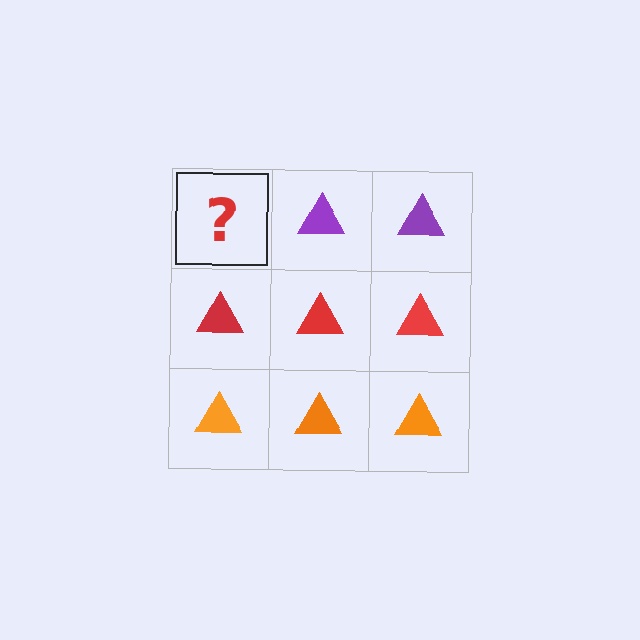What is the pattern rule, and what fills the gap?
The rule is that each row has a consistent color. The gap should be filled with a purple triangle.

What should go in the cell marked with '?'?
The missing cell should contain a purple triangle.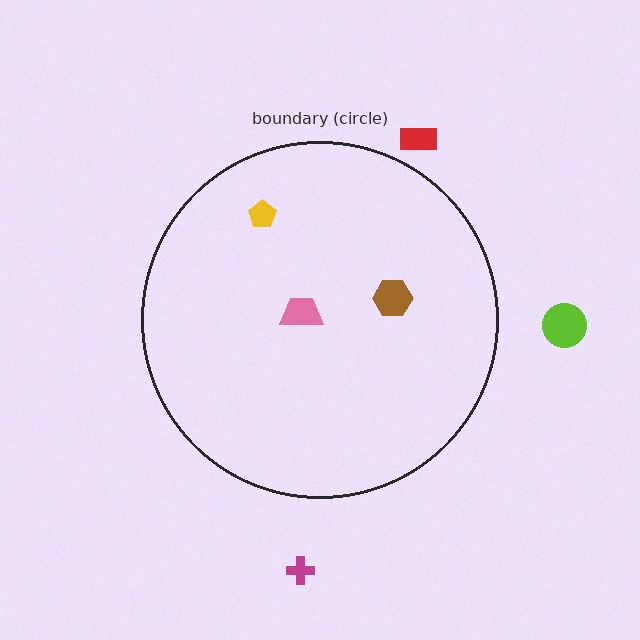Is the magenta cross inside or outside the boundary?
Outside.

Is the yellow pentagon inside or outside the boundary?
Inside.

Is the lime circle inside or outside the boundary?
Outside.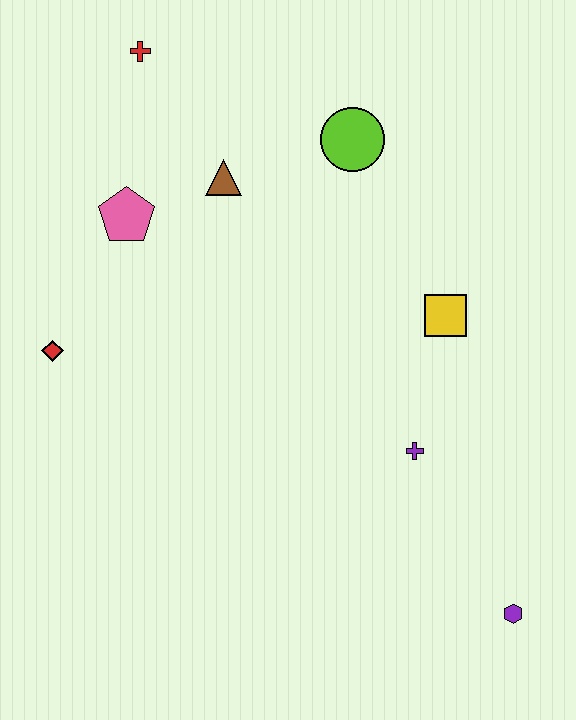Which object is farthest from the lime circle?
The purple hexagon is farthest from the lime circle.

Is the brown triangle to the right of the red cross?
Yes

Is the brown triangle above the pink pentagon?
Yes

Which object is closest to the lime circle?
The brown triangle is closest to the lime circle.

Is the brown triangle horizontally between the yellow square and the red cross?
Yes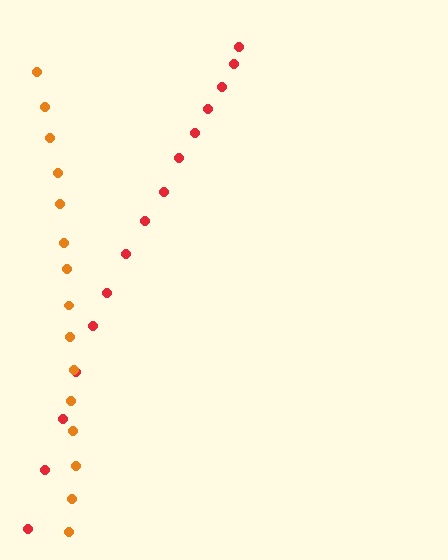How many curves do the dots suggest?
There are 2 distinct paths.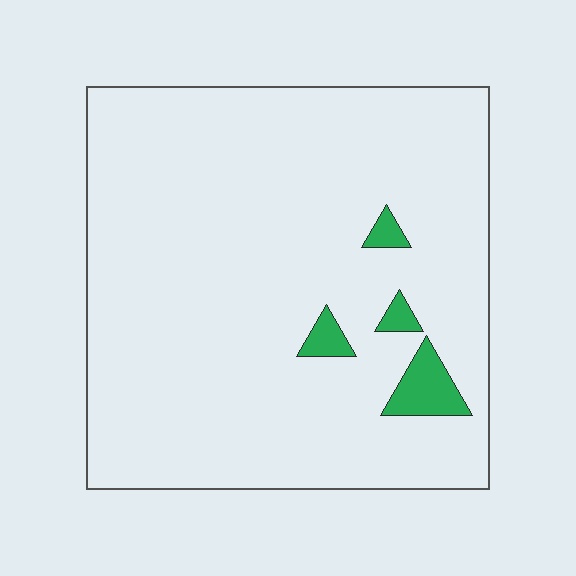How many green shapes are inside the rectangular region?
4.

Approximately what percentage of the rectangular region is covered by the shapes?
Approximately 5%.